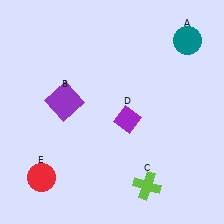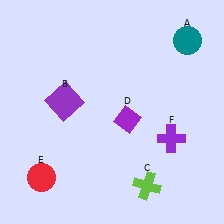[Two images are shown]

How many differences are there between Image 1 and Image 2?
There is 1 difference between the two images.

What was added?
A purple cross (F) was added in Image 2.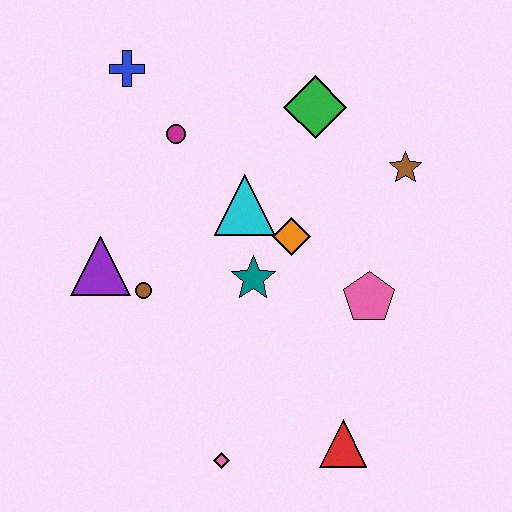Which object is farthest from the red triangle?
The blue cross is farthest from the red triangle.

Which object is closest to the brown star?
The green diamond is closest to the brown star.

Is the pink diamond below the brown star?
Yes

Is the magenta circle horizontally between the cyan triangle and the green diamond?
No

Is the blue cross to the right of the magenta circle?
No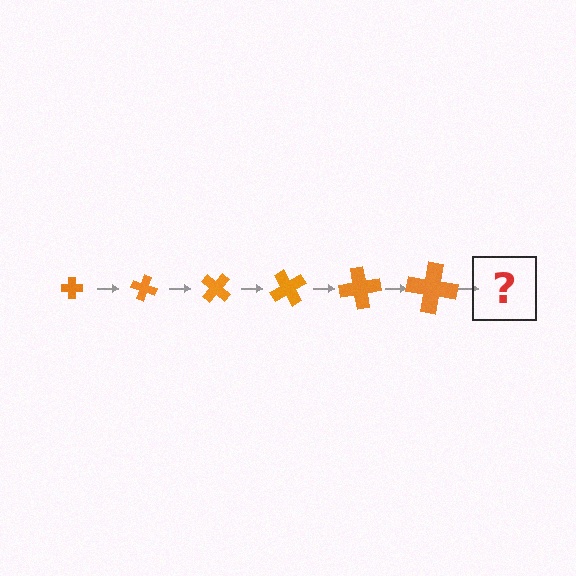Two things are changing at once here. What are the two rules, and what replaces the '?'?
The two rules are that the cross grows larger each step and it rotates 20 degrees each step. The '?' should be a cross, larger than the previous one and rotated 120 degrees from the start.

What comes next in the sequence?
The next element should be a cross, larger than the previous one and rotated 120 degrees from the start.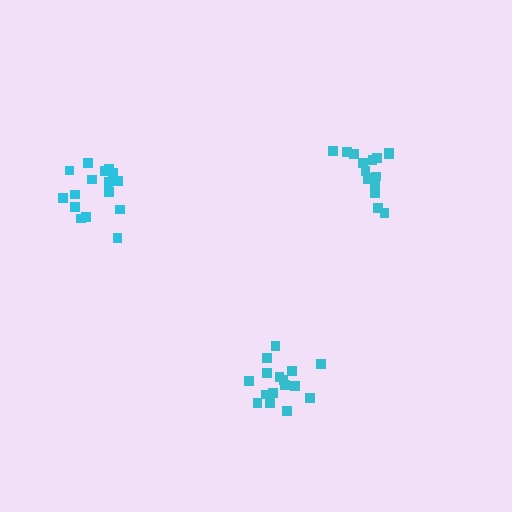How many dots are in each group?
Group 1: 16 dots, Group 2: 16 dots, Group 3: 17 dots (49 total).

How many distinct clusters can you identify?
There are 3 distinct clusters.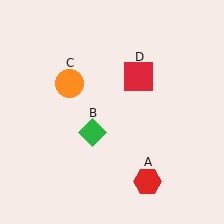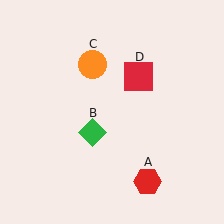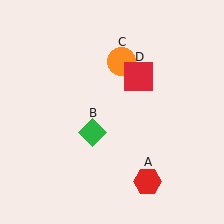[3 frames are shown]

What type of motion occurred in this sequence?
The orange circle (object C) rotated clockwise around the center of the scene.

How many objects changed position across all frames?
1 object changed position: orange circle (object C).